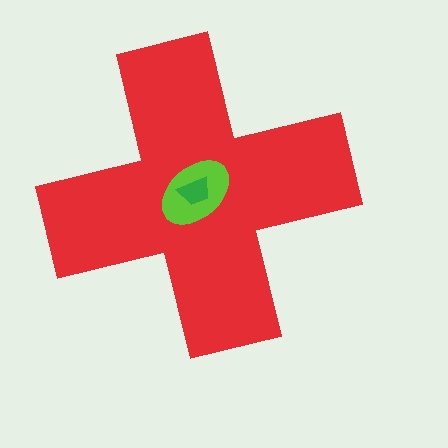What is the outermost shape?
The red cross.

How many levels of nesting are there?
3.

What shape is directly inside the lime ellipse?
The green trapezoid.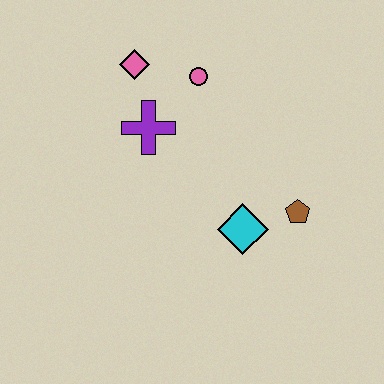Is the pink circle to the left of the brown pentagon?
Yes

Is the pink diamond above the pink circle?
Yes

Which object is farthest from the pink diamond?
The brown pentagon is farthest from the pink diamond.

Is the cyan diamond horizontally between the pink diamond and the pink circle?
No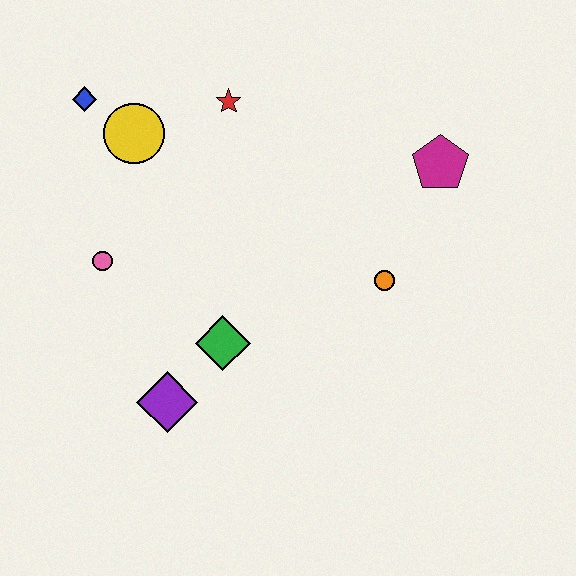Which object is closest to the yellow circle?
The blue diamond is closest to the yellow circle.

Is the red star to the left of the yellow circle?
No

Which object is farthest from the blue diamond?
The magenta pentagon is farthest from the blue diamond.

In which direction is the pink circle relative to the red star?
The pink circle is below the red star.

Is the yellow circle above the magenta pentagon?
Yes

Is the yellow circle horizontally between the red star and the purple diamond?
No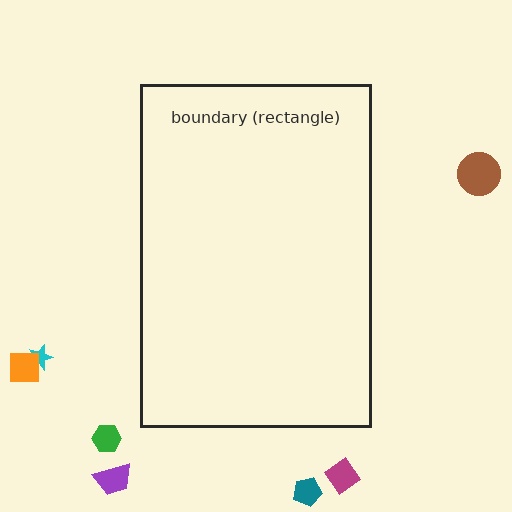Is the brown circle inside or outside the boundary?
Outside.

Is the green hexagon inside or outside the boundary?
Outside.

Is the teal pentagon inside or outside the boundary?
Outside.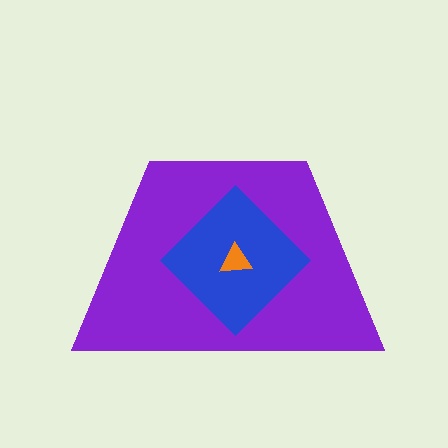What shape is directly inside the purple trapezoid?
The blue diamond.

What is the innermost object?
The orange triangle.